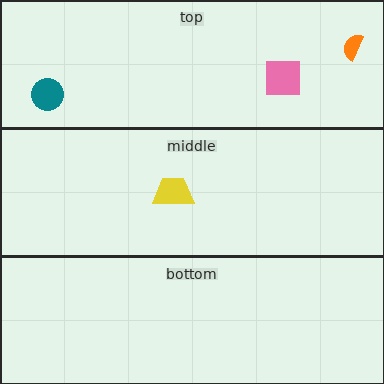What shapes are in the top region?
The pink square, the orange semicircle, the teal circle.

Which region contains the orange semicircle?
The top region.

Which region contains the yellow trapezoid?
The middle region.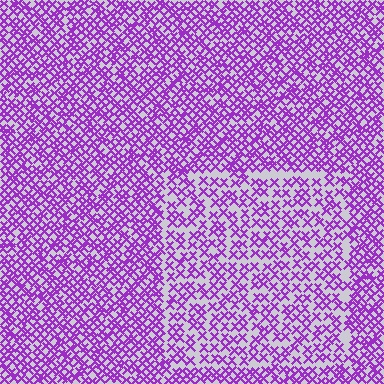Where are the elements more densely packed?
The elements are more densely packed outside the rectangle boundary.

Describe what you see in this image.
The image contains small purple elements arranged at two different densities. A rectangle-shaped region is visible where the elements are less densely packed than the surrounding area.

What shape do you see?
I see a rectangle.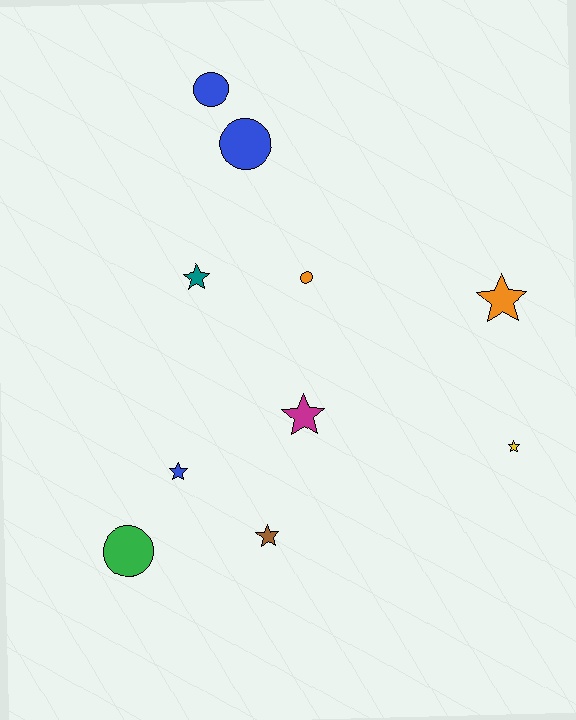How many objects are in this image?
There are 10 objects.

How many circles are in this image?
There are 4 circles.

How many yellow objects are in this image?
There is 1 yellow object.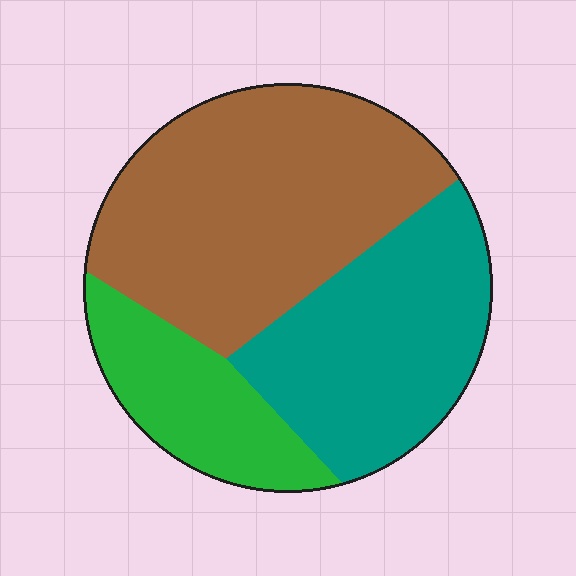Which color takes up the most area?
Brown, at roughly 45%.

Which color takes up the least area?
Green, at roughly 20%.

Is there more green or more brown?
Brown.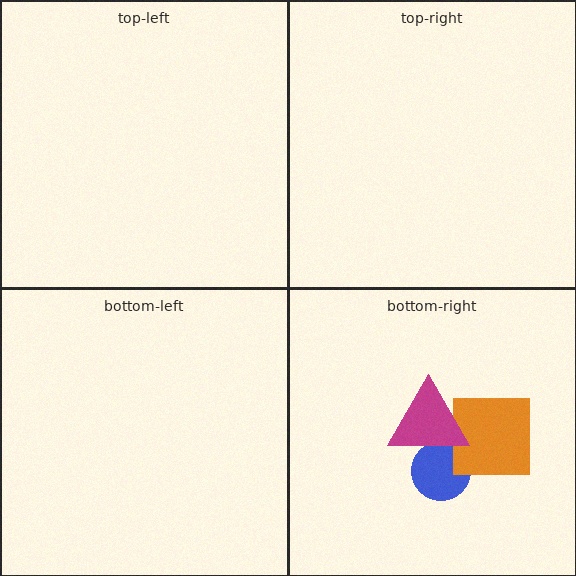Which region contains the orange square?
The bottom-right region.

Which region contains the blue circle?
The bottom-right region.